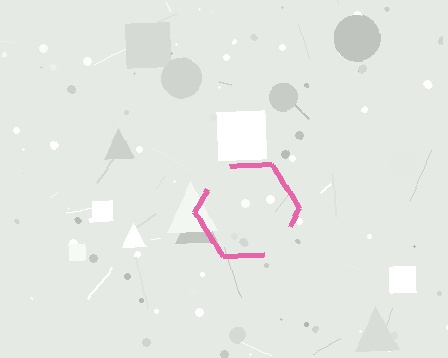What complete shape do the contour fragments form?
The contour fragments form a hexagon.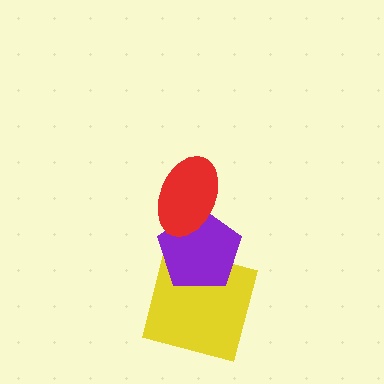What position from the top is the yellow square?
The yellow square is 3rd from the top.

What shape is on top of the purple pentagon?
The red ellipse is on top of the purple pentagon.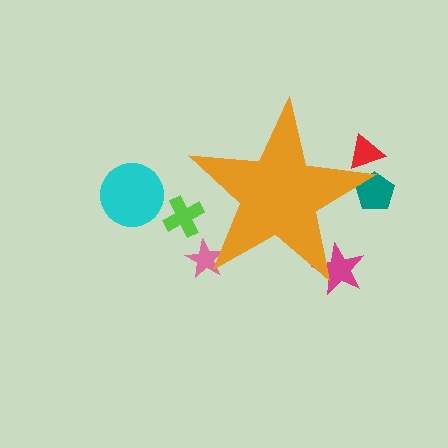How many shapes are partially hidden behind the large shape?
5 shapes are partially hidden.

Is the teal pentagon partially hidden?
Yes, the teal pentagon is partially hidden behind the orange star.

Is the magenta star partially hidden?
Yes, the magenta star is partially hidden behind the orange star.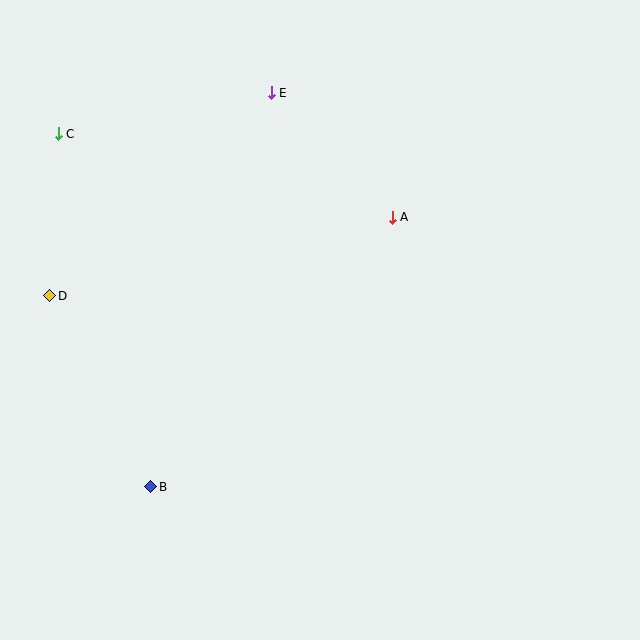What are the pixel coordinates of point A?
Point A is at (392, 217).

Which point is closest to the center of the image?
Point A at (392, 217) is closest to the center.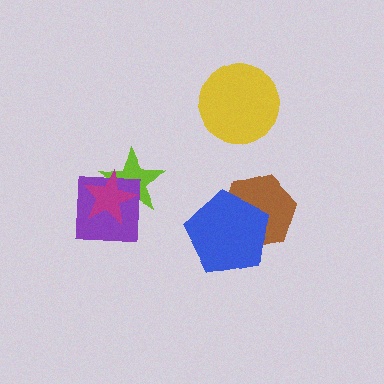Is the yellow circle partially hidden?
No, no other shape covers it.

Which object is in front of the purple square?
The magenta star is in front of the purple square.